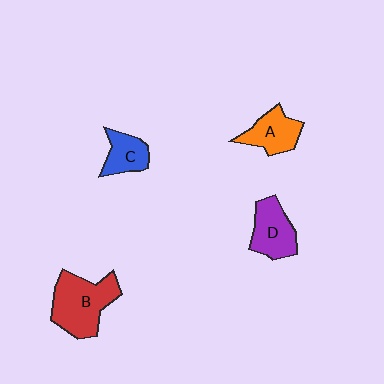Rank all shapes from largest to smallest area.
From largest to smallest: B (red), D (purple), A (orange), C (blue).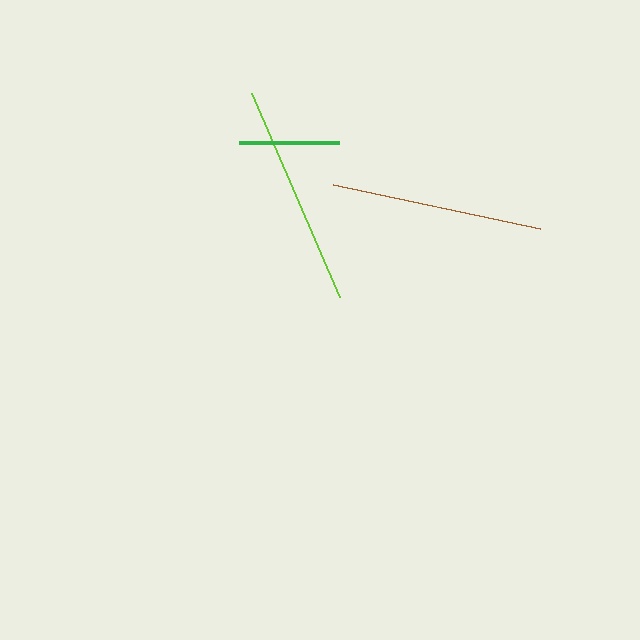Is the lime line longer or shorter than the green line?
The lime line is longer than the green line.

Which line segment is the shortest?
The green line is the shortest at approximately 100 pixels.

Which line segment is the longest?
The lime line is the longest at approximately 222 pixels.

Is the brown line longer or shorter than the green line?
The brown line is longer than the green line.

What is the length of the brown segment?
The brown segment is approximately 212 pixels long.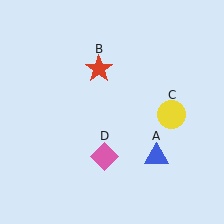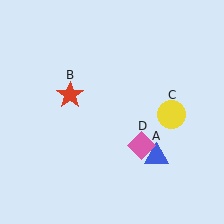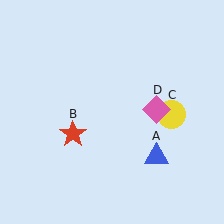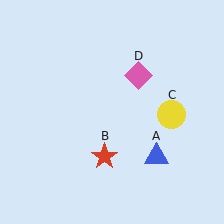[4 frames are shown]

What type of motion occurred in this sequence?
The red star (object B), pink diamond (object D) rotated counterclockwise around the center of the scene.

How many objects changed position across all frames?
2 objects changed position: red star (object B), pink diamond (object D).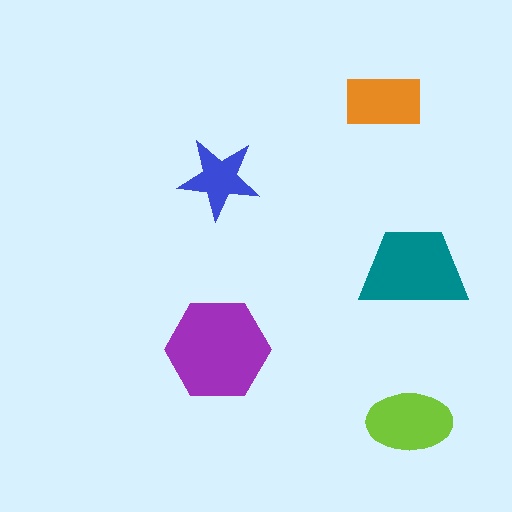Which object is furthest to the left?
The purple hexagon is leftmost.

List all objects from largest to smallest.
The purple hexagon, the teal trapezoid, the lime ellipse, the orange rectangle, the blue star.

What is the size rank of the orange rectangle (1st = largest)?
4th.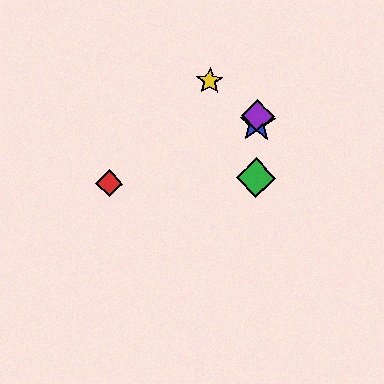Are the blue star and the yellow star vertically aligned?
No, the blue star is at x≈257 and the yellow star is at x≈210.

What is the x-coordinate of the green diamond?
The green diamond is at x≈256.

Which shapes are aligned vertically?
The blue star, the green diamond, the purple diamond are aligned vertically.